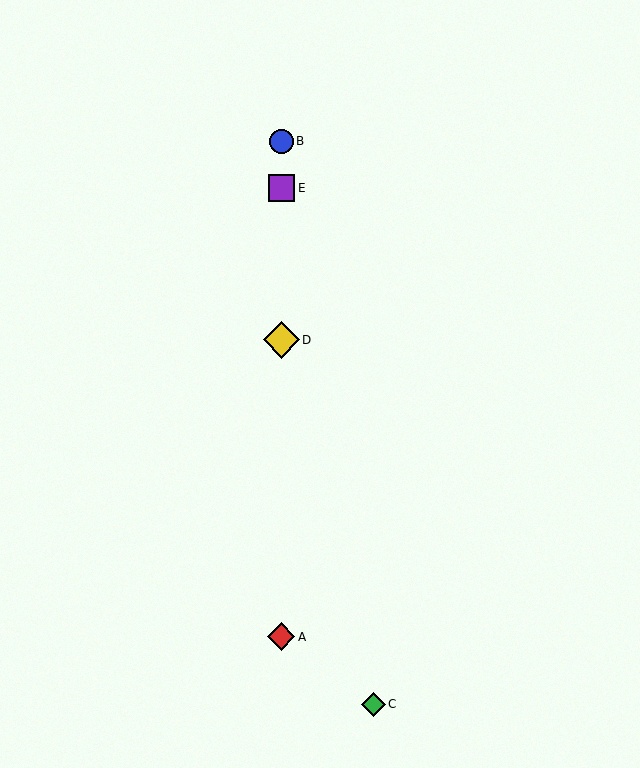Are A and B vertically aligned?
Yes, both are at x≈281.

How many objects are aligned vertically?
4 objects (A, B, D, E) are aligned vertically.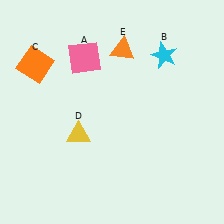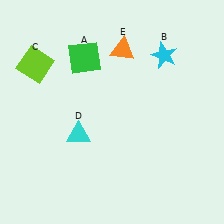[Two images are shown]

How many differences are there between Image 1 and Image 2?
There are 3 differences between the two images.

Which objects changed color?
A changed from pink to green. C changed from orange to lime. D changed from yellow to cyan.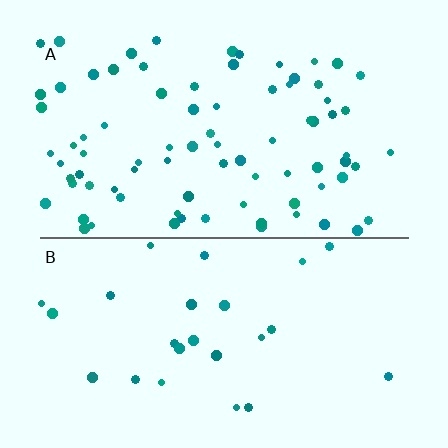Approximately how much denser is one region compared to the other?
Approximately 3.2× — region A over region B.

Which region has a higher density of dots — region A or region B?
A (the top).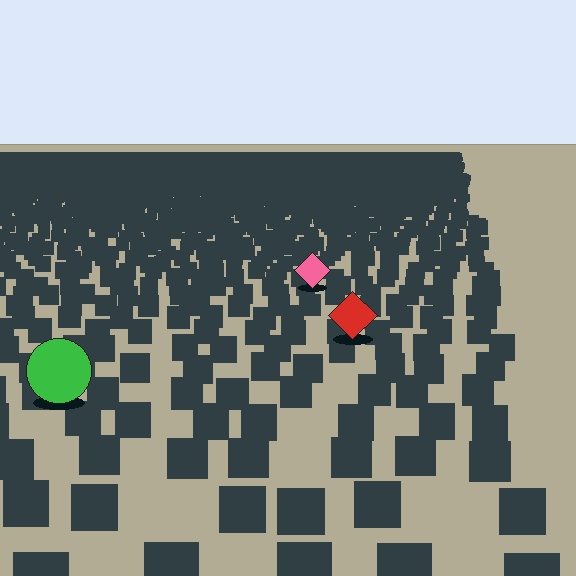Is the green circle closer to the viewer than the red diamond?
Yes. The green circle is closer — you can tell from the texture gradient: the ground texture is coarser near it.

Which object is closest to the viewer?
The green circle is closest. The texture marks near it are larger and more spread out.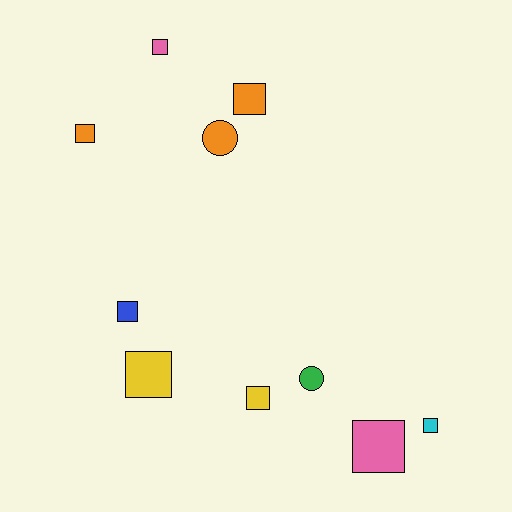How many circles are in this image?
There are 2 circles.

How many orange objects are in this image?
There are 3 orange objects.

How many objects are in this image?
There are 10 objects.